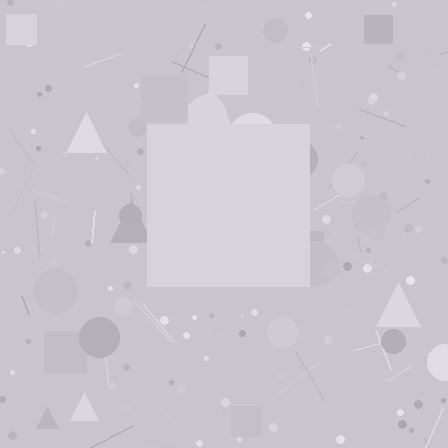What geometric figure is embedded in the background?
A square is embedded in the background.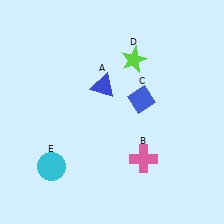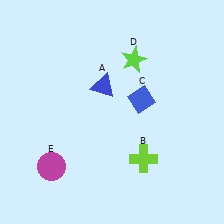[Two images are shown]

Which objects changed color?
B changed from pink to lime. E changed from cyan to magenta.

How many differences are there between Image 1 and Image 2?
There are 2 differences between the two images.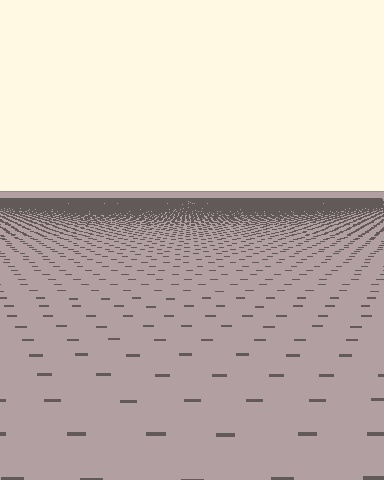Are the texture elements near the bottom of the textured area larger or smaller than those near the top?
Larger. Near the bottom, elements are closer to the viewer and appear at a bigger on-screen size.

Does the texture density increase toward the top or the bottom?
Density increases toward the top.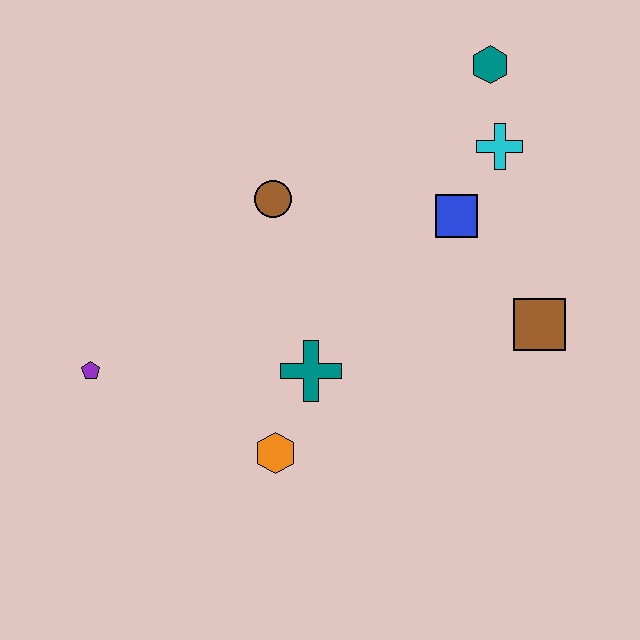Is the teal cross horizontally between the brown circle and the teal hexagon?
Yes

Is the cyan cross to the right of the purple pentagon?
Yes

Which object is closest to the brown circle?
The teal cross is closest to the brown circle.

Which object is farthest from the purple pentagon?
The teal hexagon is farthest from the purple pentagon.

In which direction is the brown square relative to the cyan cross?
The brown square is below the cyan cross.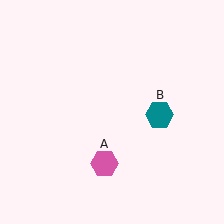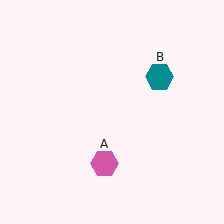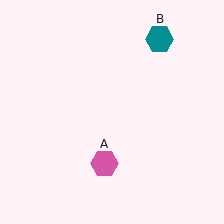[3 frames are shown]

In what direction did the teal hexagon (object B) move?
The teal hexagon (object B) moved up.